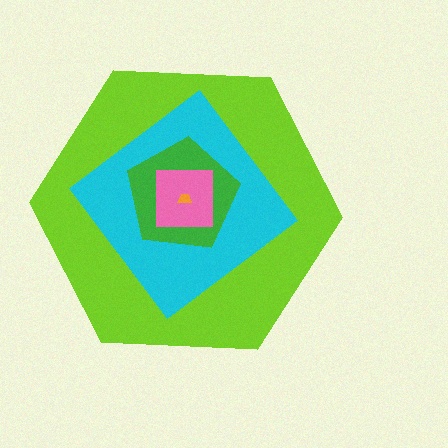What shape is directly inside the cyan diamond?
The green pentagon.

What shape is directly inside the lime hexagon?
The cyan diamond.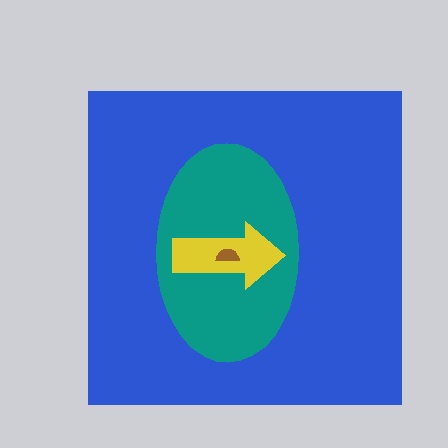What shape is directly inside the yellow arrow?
The brown semicircle.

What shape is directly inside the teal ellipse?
The yellow arrow.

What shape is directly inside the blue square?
The teal ellipse.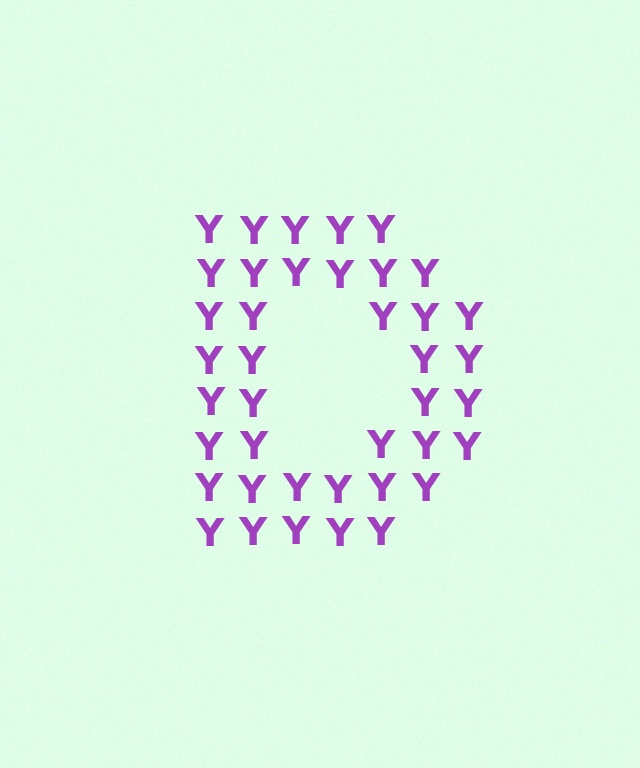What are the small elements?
The small elements are letter Y's.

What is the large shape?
The large shape is the letter D.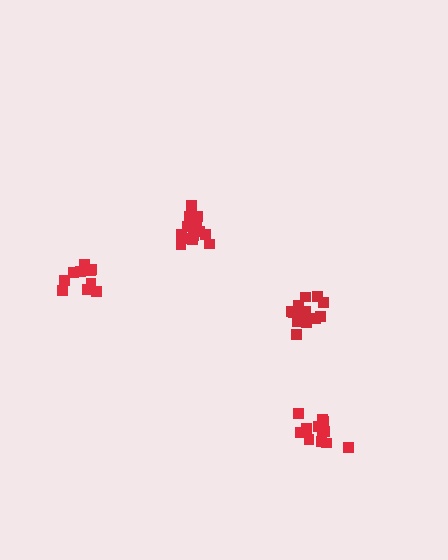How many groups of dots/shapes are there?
There are 4 groups.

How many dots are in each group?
Group 1: 11 dots, Group 2: 12 dots, Group 3: 15 dots, Group 4: 13 dots (51 total).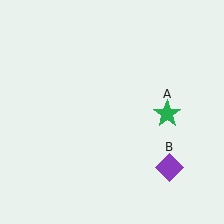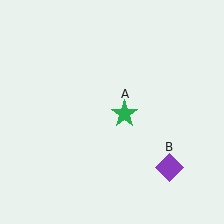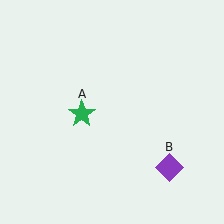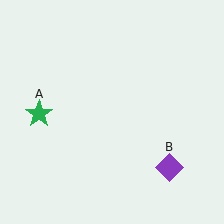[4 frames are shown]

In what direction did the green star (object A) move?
The green star (object A) moved left.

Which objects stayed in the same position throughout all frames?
Purple diamond (object B) remained stationary.